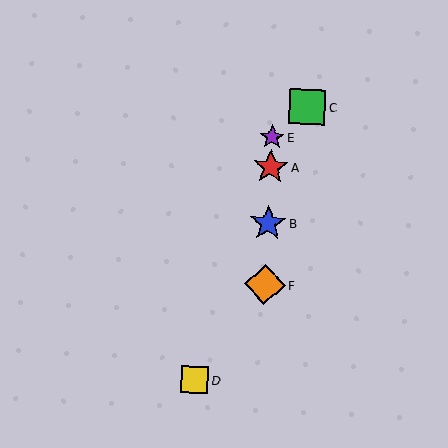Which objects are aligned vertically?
Objects A, B, E, F are aligned vertically.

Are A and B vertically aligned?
Yes, both are at x≈271.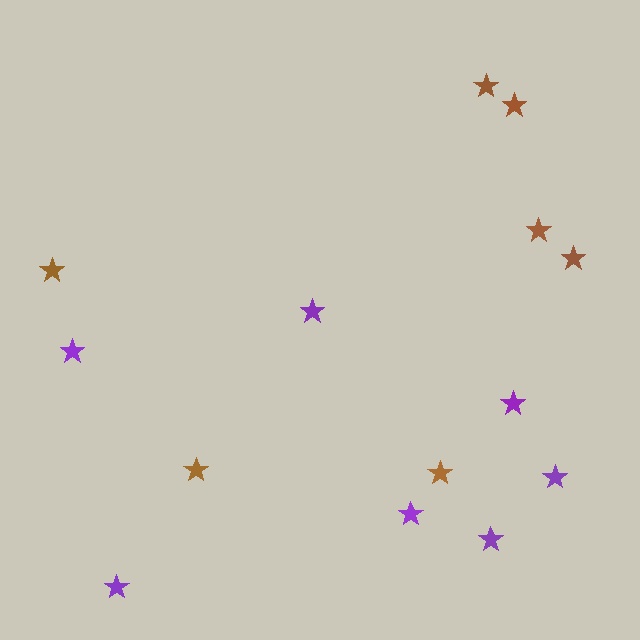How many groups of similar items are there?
There are 2 groups: one group of purple stars (7) and one group of brown stars (7).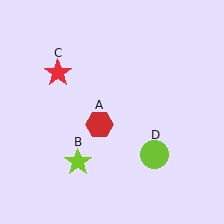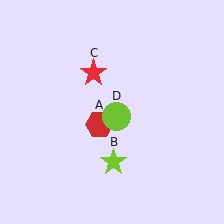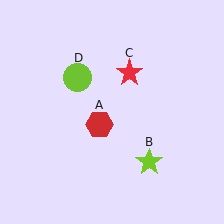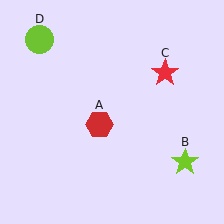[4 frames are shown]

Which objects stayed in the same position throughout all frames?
Red hexagon (object A) remained stationary.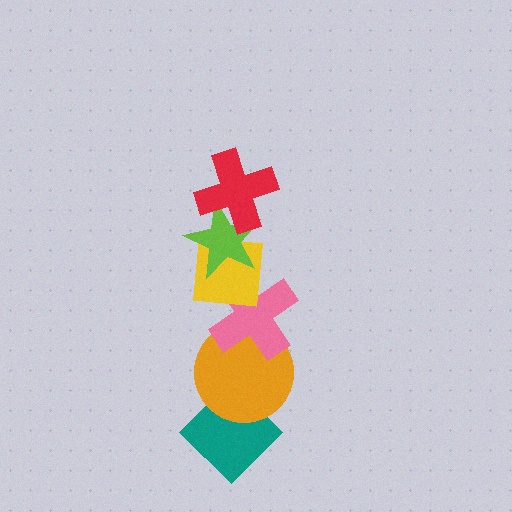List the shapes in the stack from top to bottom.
From top to bottom: the red cross, the lime star, the yellow square, the pink cross, the orange circle, the teal diamond.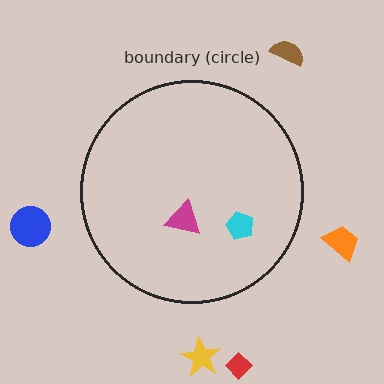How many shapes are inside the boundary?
2 inside, 5 outside.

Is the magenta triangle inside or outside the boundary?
Inside.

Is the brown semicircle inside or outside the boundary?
Outside.